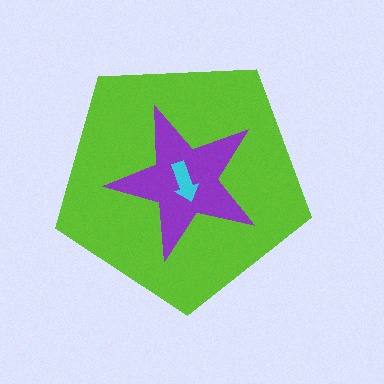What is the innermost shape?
The cyan arrow.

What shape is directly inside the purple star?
The cyan arrow.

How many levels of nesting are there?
3.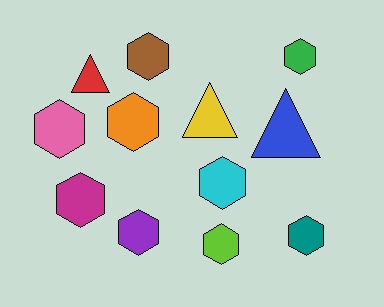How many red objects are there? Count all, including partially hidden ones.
There is 1 red object.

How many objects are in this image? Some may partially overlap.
There are 12 objects.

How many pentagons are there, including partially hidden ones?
There are no pentagons.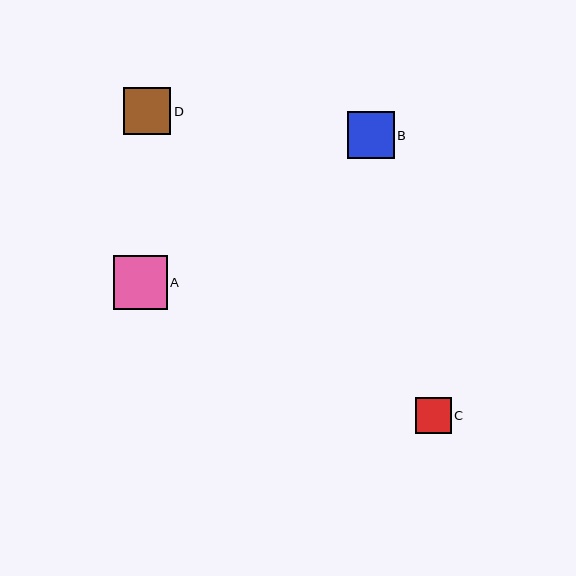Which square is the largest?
Square A is the largest with a size of approximately 54 pixels.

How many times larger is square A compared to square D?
Square A is approximately 1.1 times the size of square D.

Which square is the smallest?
Square C is the smallest with a size of approximately 36 pixels.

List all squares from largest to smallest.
From largest to smallest: A, D, B, C.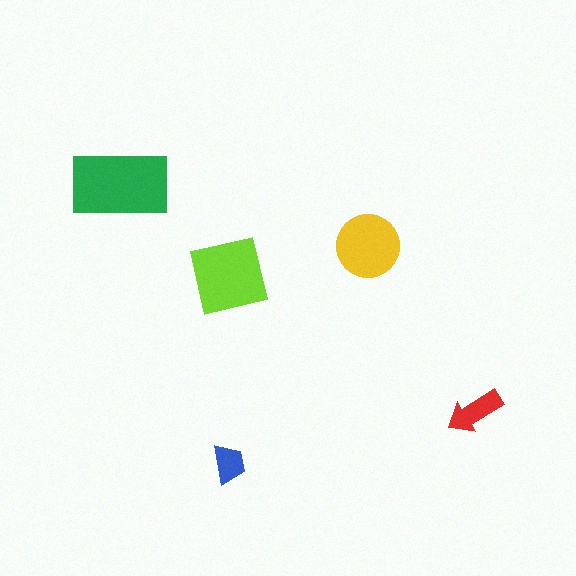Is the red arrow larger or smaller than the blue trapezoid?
Larger.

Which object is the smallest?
The blue trapezoid.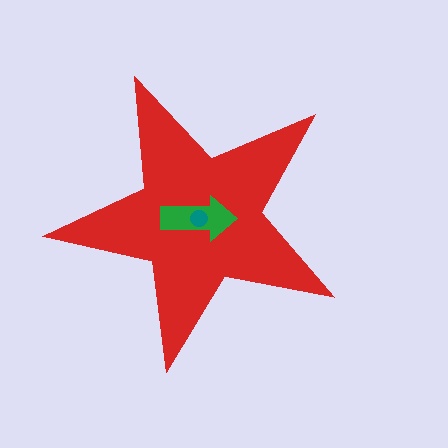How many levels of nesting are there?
3.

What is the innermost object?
The teal circle.